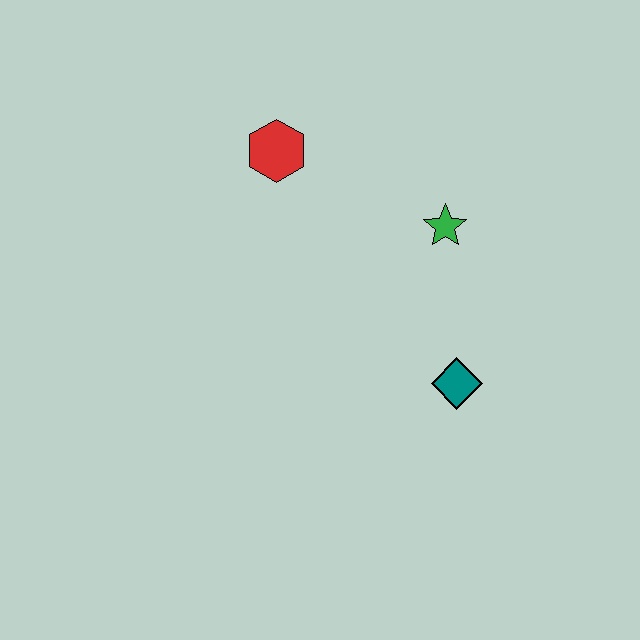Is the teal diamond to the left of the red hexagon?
No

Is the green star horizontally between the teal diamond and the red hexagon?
Yes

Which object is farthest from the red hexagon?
The teal diamond is farthest from the red hexagon.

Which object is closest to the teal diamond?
The green star is closest to the teal diamond.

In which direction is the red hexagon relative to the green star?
The red hexagon is to the left of the green star.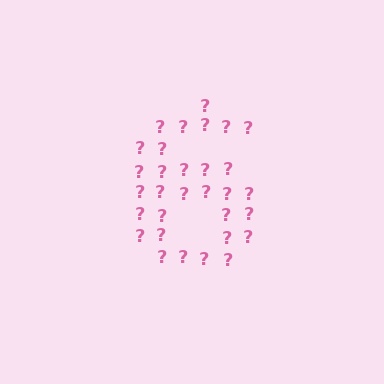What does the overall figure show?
The overall figure shows the digit 6.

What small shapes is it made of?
It is made of small question marks.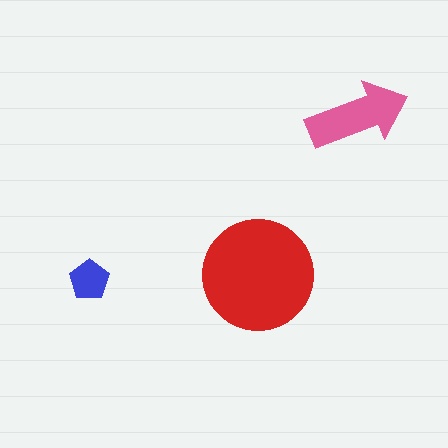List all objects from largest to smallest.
The red circle, the pink arrow, the blue pentagon.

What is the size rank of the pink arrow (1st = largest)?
2nd.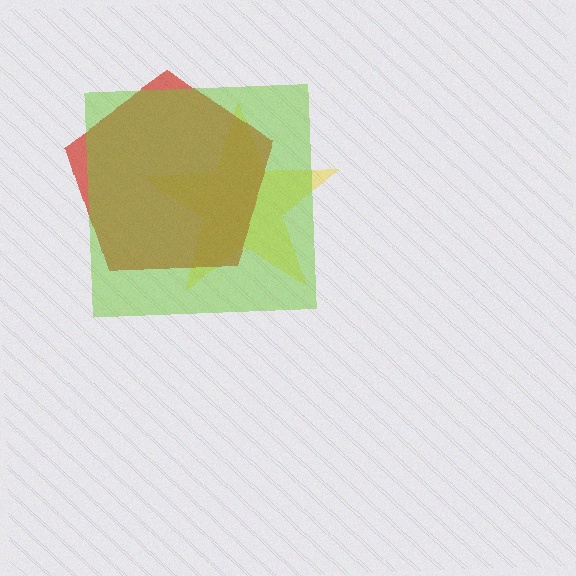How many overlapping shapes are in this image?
There are 3 overlapping shapes in the image.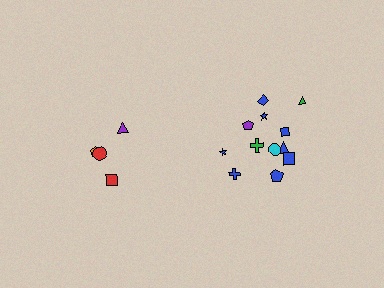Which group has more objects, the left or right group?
The right group.